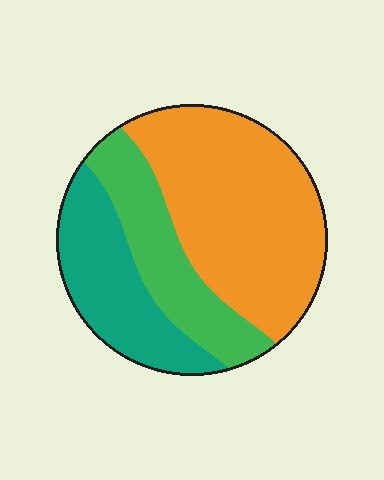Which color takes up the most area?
Orange, at roughly 50%.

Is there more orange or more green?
Orange.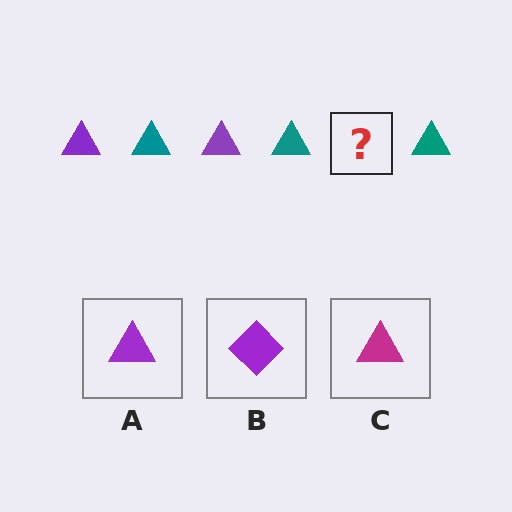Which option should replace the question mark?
Option A.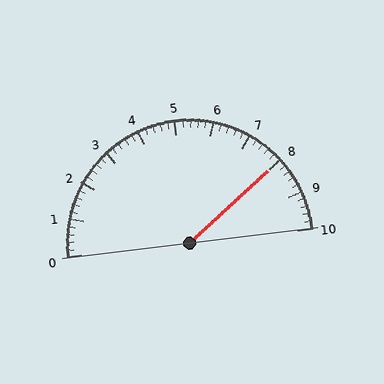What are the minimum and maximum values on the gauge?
The gauge ranges from 0 to 10.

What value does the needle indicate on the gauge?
The needle indicates approximately 8.0.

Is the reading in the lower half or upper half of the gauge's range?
The reading is in the upper half of the range (0 to 10).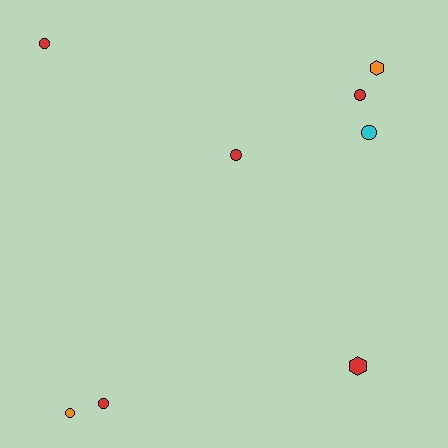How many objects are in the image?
There are 8 objects.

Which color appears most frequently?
Red, with 5 objects.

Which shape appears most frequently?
Circle, with 6 objects.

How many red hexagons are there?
There is 1 red hexagon.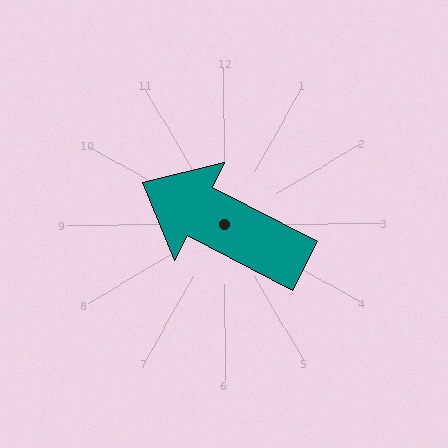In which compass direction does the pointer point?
Northwest.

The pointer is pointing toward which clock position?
Roughly 10 o'clock.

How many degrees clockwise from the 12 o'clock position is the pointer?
Approximately 297 degrees.